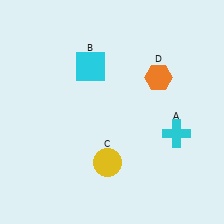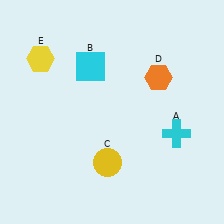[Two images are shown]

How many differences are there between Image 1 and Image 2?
There is 1 difference between the two images.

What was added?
A yellow hexagon (E) was added in Image 2.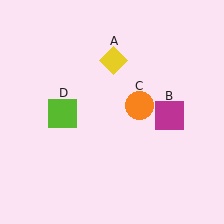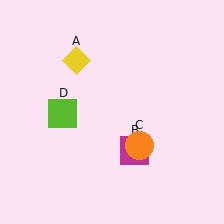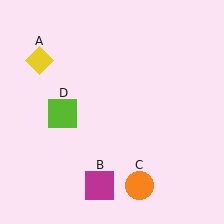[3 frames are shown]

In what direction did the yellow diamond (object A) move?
The yellow diamond (object A) moved left.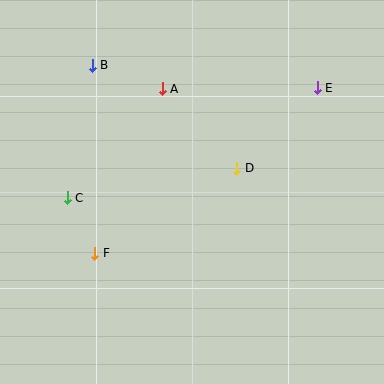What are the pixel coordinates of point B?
Point B is at (92, 65).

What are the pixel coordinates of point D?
Point D is at (237, 168).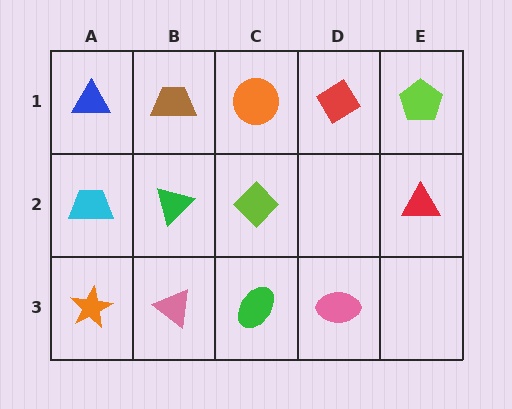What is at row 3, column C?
A green ellipse.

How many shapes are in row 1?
5 shapes.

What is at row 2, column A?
A cyan trapezoid.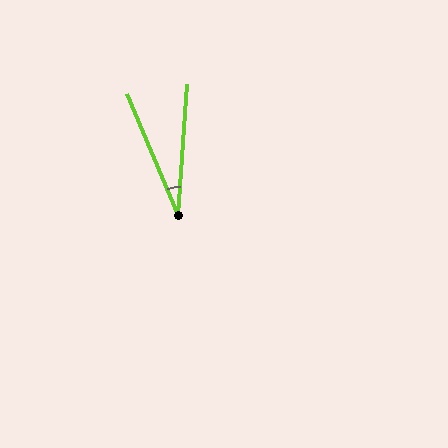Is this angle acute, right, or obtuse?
It is acute.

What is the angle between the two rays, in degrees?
Approximately 27 degrees.